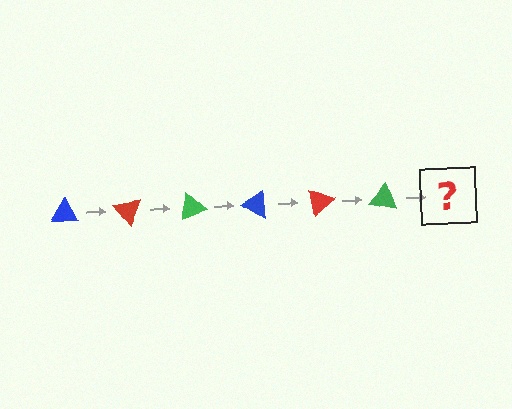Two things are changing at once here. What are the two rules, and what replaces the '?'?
The two rules are that it rotates 50 degrees each step and the color cycles through blue, red, and green. The '?' should be a blue triangle, rotated 300 degrees from the start.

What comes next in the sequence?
The next element should be a blue triangle, rotated 300 degrees from the start.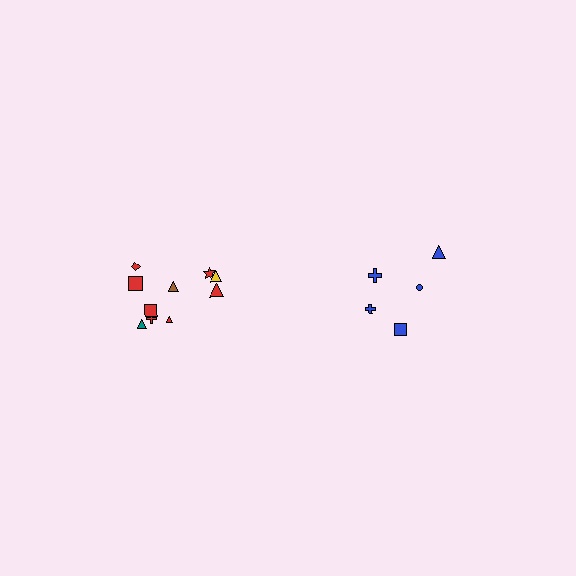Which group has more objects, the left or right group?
The left group.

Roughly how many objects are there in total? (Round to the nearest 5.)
Roughly 15 objects in total.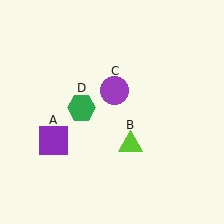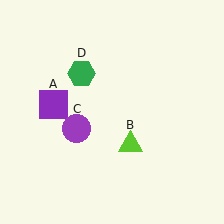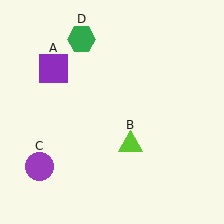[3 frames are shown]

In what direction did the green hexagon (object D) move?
The green hexagon (object D) moved up.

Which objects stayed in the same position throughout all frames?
Lime triangle (object B) remained stationary.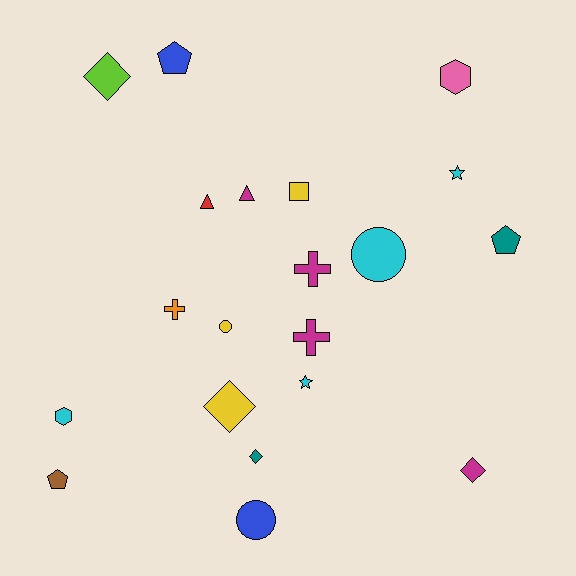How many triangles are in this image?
There are 2 triangles.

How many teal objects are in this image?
There are 2 teal objects.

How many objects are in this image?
There are 20 objects.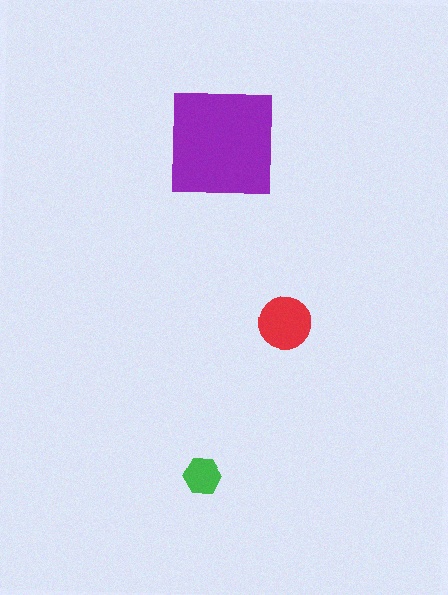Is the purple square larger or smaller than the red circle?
Larger.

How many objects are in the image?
There are 3 objects in the image.